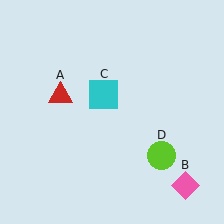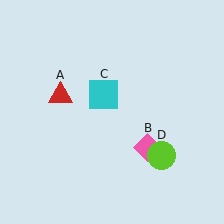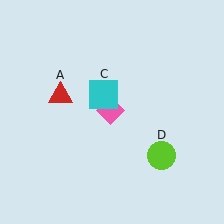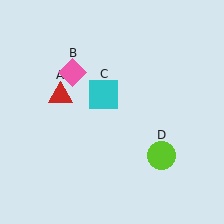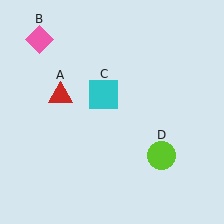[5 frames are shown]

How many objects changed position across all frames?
1 object changed position: pink diamond (object B).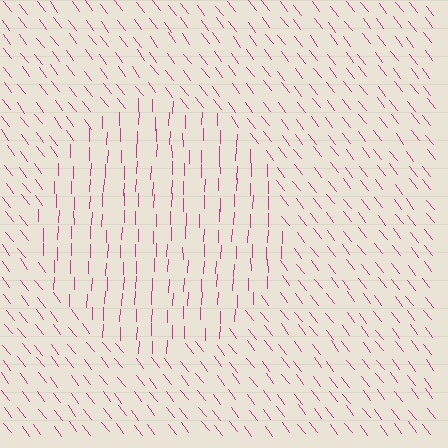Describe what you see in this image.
The image is filled with small magenta line segments. A circle region in the image has lines oriented differently from the surrounding lines, creating a visible texture boundary.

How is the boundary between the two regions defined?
The boundary is defined purely by a change in line orientation (approximately 39 degrees difference). All lines are the same color and thickness.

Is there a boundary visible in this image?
Yes, there is a texture boundary formed by a change in line orientation.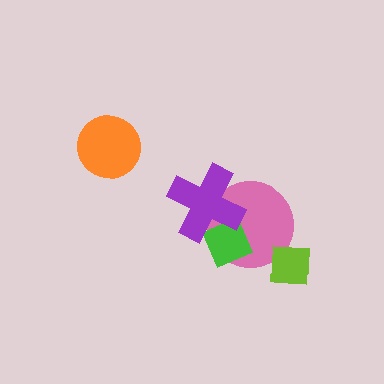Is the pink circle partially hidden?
Yes, it is partially covered by another shape.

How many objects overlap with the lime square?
1 object overlaps with the lime square.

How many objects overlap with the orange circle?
0 objects overlap with the orange circle.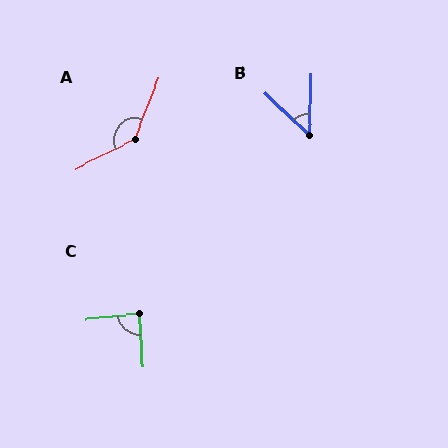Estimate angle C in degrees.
Approximately 86 degrees.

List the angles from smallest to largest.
B (48°), C (86°), A (138°).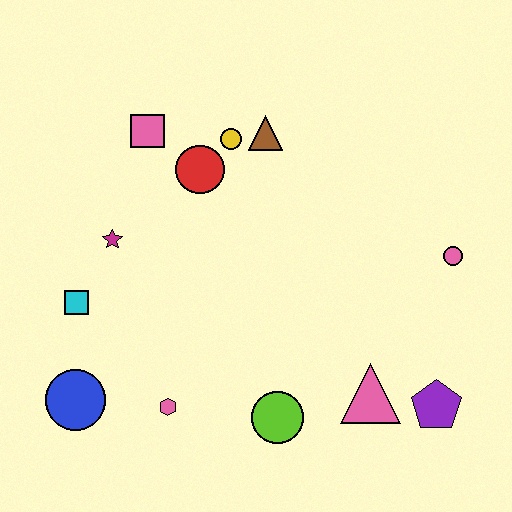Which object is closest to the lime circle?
The pink triangle is closest to the lime circle.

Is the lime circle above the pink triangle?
No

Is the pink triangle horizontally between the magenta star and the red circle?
No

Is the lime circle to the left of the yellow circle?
No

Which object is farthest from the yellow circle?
The purple pentagon is farthest from the yellow circle.